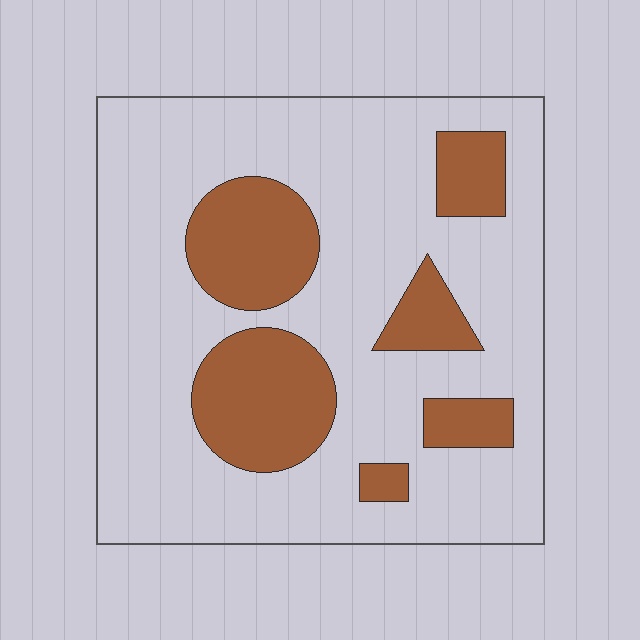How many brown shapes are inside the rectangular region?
6.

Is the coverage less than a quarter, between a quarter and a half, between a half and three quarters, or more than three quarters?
Less than a quarter.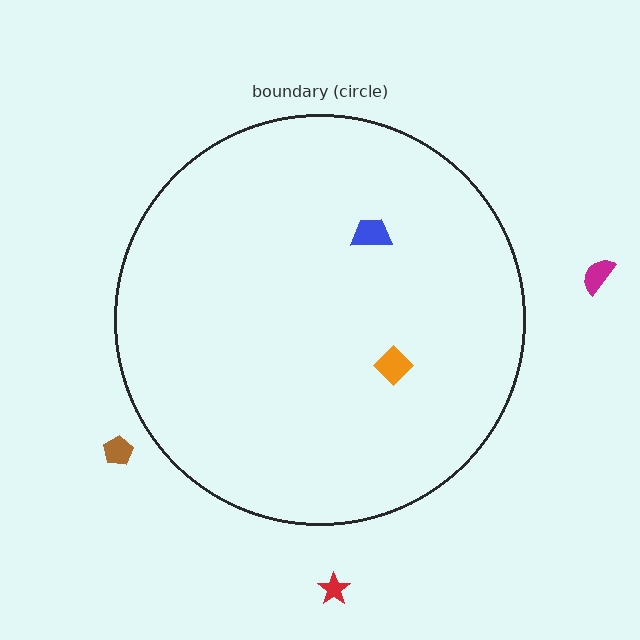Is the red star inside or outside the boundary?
Outside.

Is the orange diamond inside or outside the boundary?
Inside.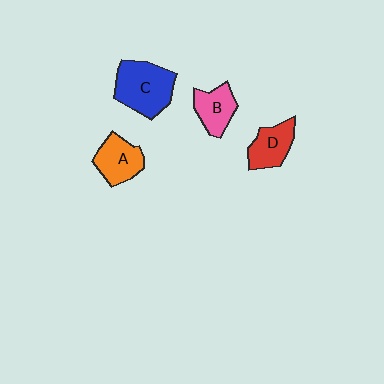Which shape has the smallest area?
Shape B (pink).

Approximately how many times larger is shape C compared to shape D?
Approximately 1.6 times.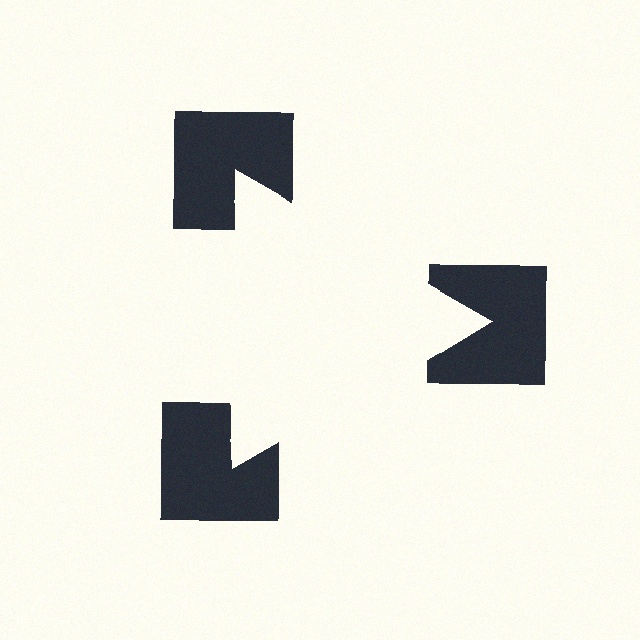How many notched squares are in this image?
There are 3 — one at each vertex of the illusory triangle.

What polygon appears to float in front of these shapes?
An illusory triangle — its edges are inferred from the aligned wedge cuts in the notched squares, not physically drawn.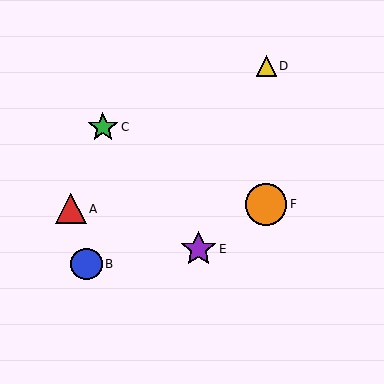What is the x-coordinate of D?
Object D is at x≈266.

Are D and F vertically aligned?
Yes, both are at x≈266.